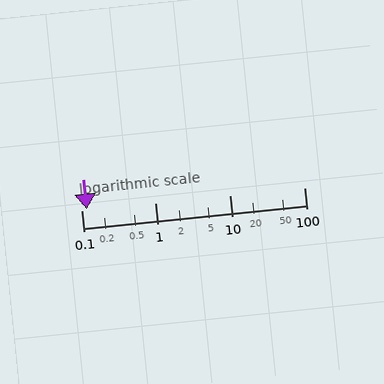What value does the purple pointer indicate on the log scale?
The pointer indicates approximately 0.12.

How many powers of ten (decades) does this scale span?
The scale spans 3 decades, from 0.1 to 100.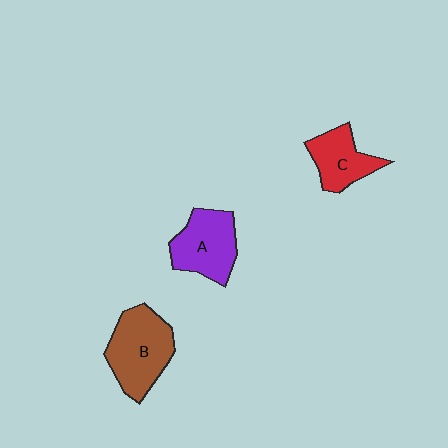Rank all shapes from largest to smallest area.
From largest to smallest: B (brown), A (purple), C (red).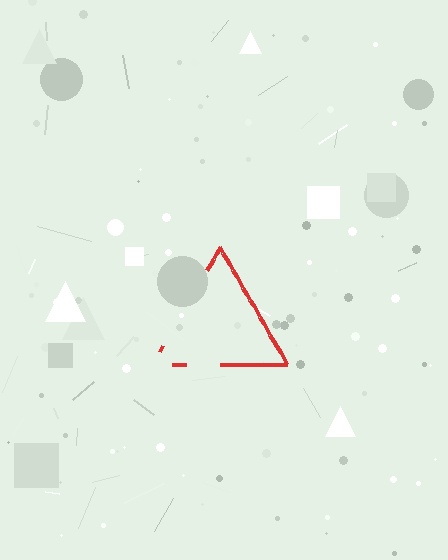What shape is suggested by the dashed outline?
The dashed outline suggests a triangle.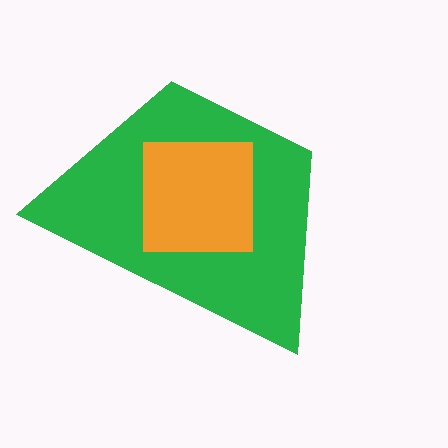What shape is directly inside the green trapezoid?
The orange square.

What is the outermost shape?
The green trapezoid.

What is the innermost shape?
The orange square.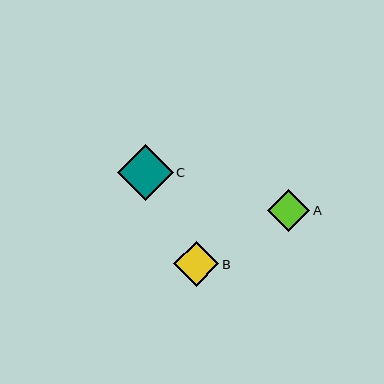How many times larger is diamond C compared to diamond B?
Diamond C is approximately 1.2 times the size of diamond B.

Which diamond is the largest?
Diamond C is the largest with a size of approximately 56 pixels.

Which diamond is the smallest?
Diamond A is the smallest with a size of approximately 42 pixels.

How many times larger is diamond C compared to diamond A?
Diamond C is approximately 1.3 times the size of diamond A.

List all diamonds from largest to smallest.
From largest to smallest: C, B, A.